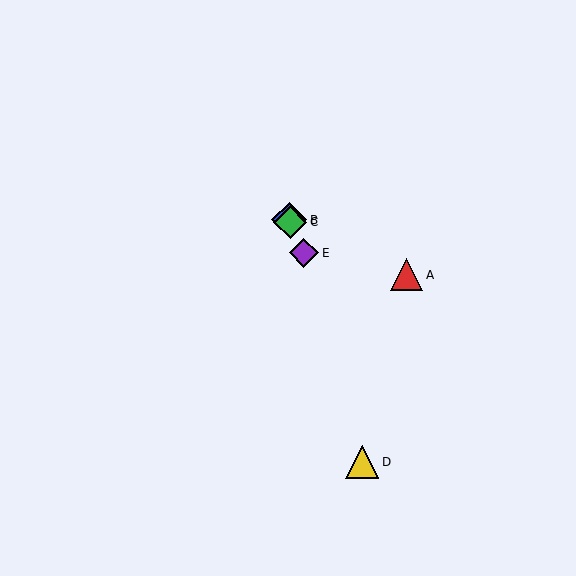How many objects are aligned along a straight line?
3 objects (B, C, E) are aligned along a straight line.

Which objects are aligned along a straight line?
Objects B, C, E are aligned along a straight line.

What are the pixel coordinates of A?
Object A is at (407, 275).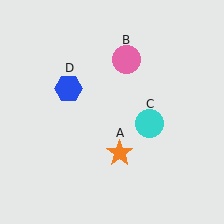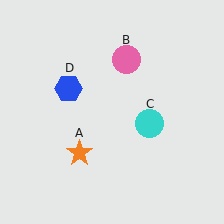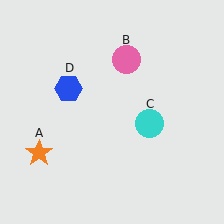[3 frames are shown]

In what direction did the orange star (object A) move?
The orange star (object A) moved left.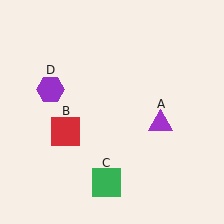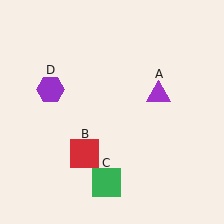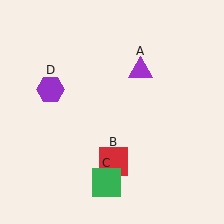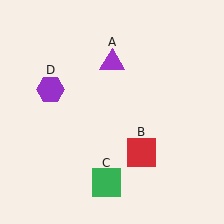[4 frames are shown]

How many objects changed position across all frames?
2 objects changed position: purple triangle (object A), red square (object B).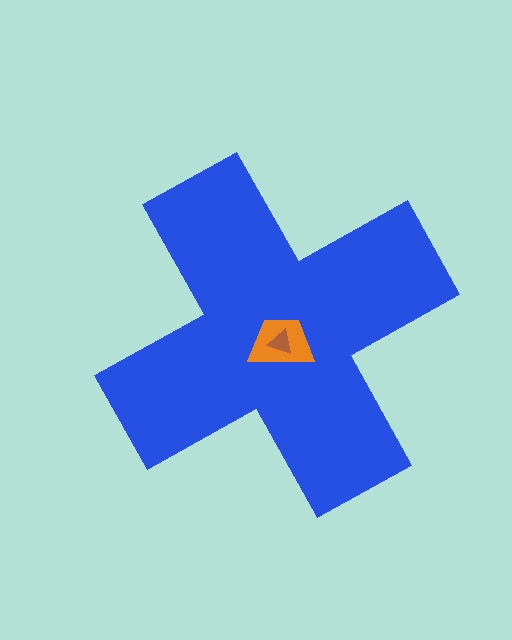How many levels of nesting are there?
3.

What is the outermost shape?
The blue cross.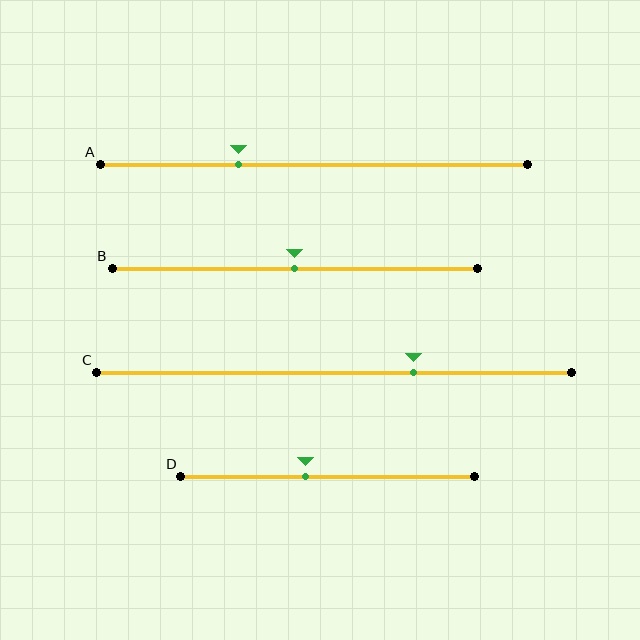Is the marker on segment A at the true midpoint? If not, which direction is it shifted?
No, the marker on segment A is shifted to the left by about 18% of the segment length.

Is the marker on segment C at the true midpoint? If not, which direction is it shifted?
No, the marker on segment C is shifted to the right by about 17% of the segment length.